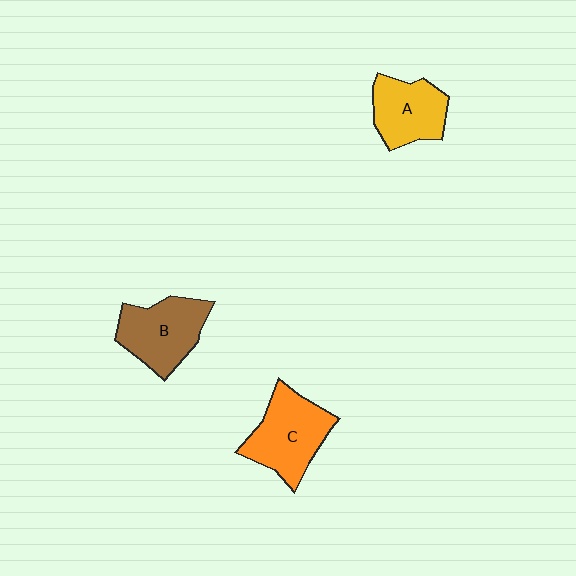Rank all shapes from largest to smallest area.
From largest to smallest: C (orange), B (brown), A (yellow).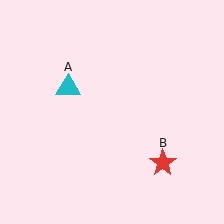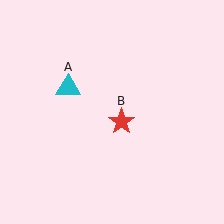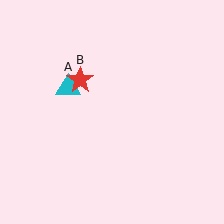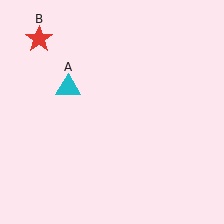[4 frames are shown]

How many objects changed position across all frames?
1 object changed position: red star (object B).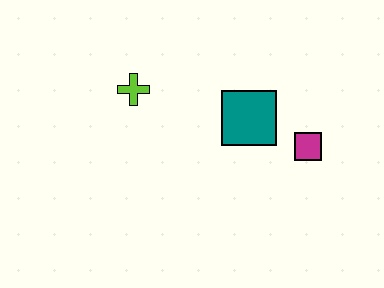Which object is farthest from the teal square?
The lime cross is farthest from the teal square.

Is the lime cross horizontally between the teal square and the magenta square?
No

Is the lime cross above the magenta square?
Yes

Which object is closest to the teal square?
The magenta square is closest to the teal square.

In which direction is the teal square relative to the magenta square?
The teal square is to the left of the magenta square.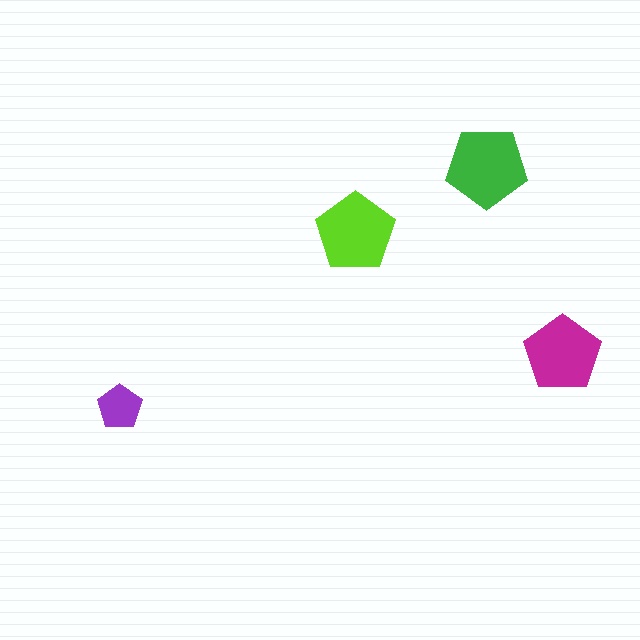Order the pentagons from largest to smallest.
the green one, the lime one, the magenta one, the purple one.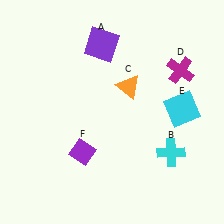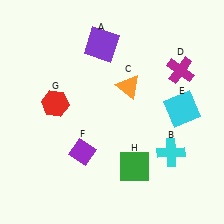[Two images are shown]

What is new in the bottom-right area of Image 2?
A green square (H) was added in the bottom-right area of Image 2.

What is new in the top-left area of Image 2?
A red hexagon (G) was added in the top-left area of Image 2.